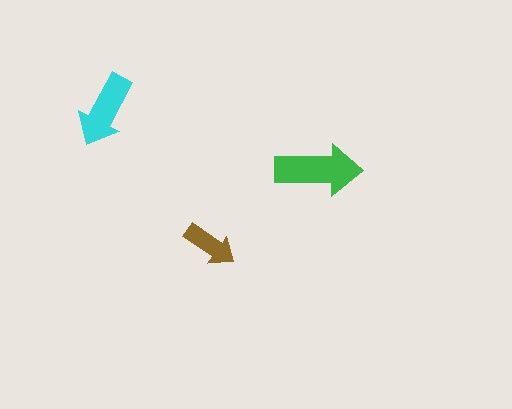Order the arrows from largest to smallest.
the green one, the cyan one, the brown one.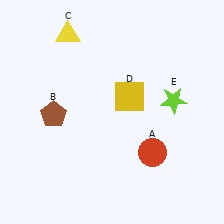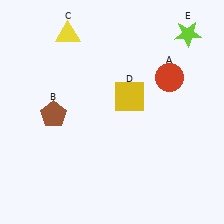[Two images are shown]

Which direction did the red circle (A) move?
The red circle (A) moved up.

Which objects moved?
The objects that moved are: the red circle (A), the lime star (E).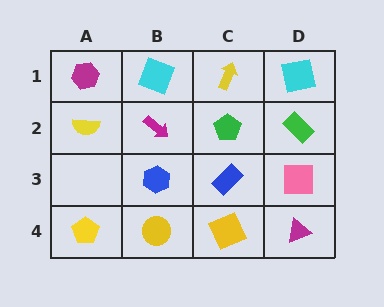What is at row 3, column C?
A blue rectangle.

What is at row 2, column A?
A yellow semicircle.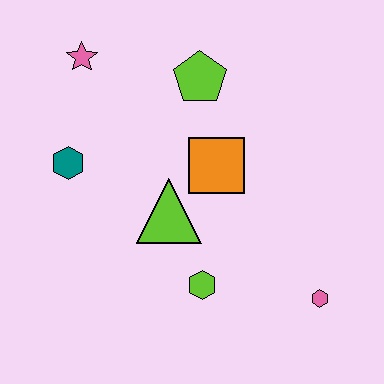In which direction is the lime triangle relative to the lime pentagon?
The lime triangle is below the lime pentagon.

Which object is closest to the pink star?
The teal hexagon is closest to the pink star.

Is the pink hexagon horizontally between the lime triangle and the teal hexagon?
No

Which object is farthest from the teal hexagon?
The pink hexagon is farthest from the teal hexagon.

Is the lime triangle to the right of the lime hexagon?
No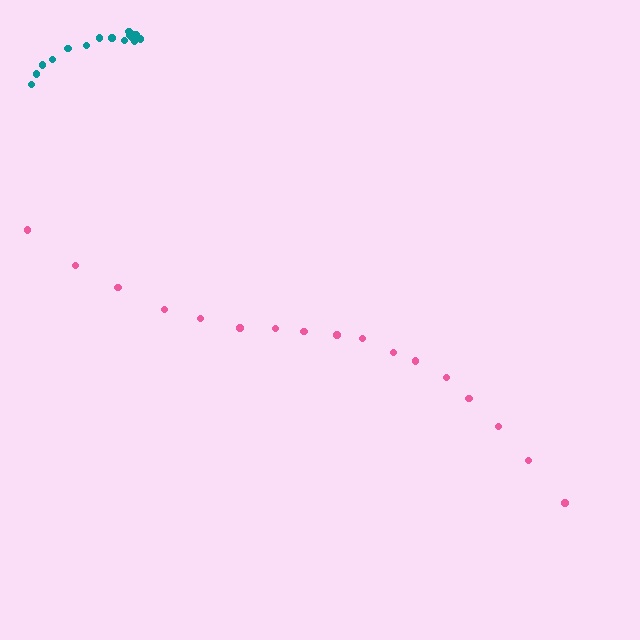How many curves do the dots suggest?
There are 2 distinct paths.